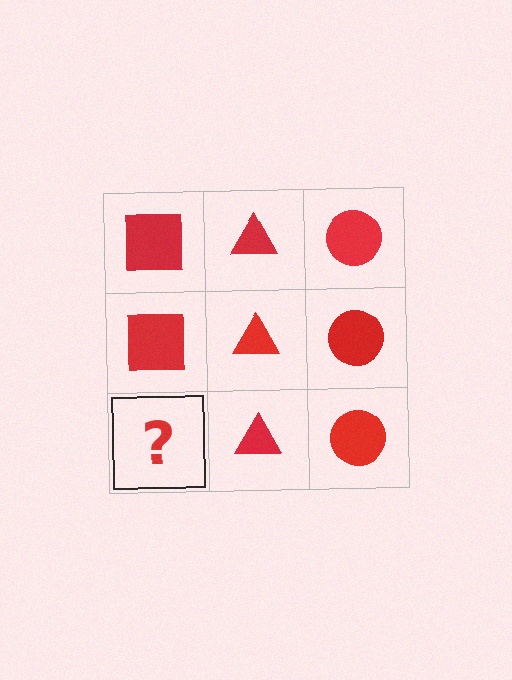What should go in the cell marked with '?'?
The missing cell should contain a red square.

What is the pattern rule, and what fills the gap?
The rule is that each column has a consistent shape. The gap should be filled with a red square.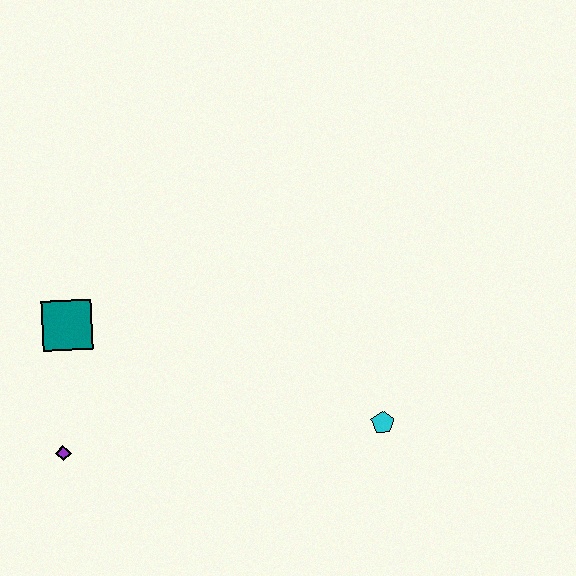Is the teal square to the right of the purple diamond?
Yes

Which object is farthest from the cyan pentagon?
The teal square is farthest from the cyan pentagon.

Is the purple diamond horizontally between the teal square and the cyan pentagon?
No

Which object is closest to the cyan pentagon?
The purple diamond is closest to the cyan pentagon.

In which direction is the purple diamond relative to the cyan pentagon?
The purple diamond is to the left of the cyan pentagon.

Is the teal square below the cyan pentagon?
No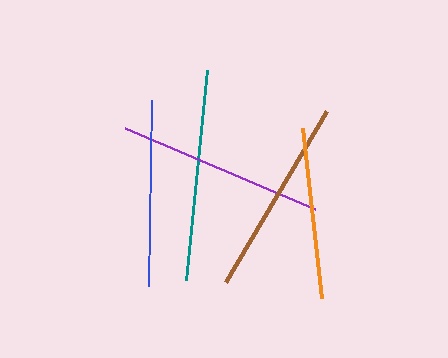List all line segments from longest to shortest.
From longest to shortest: teal, purple, brown, blue, orange.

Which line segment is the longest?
The teal line is the longest at approximately 211 pixels.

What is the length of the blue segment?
The blue segment is approximately 186 pixels long.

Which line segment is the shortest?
The orange line is the shortest at approximately 171 pixels.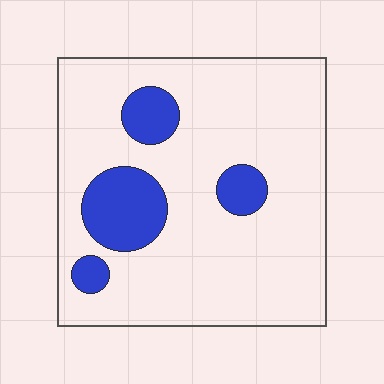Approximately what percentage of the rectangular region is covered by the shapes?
Approximately 15%.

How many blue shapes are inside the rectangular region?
4.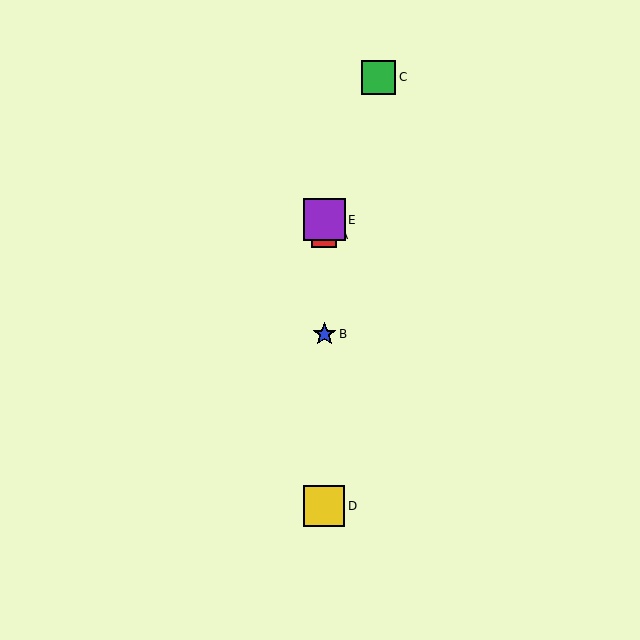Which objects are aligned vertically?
Objects A, B, D, E are aligned vertically.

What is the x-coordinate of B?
Object B is at x≈324.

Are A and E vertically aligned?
Yes, both are at x≈324.